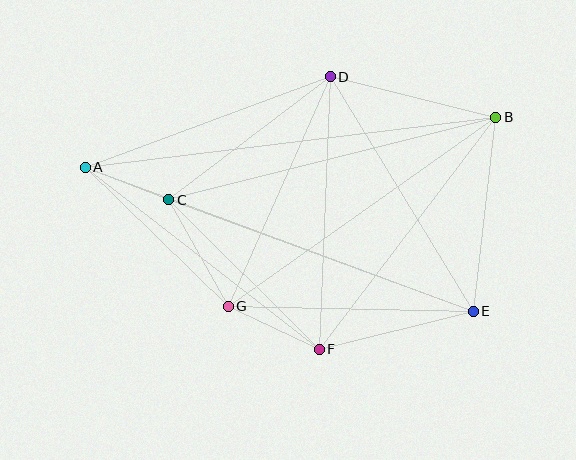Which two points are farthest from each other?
Points A and E are farthest from each other.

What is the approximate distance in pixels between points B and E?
The distance between B and E is approximately 195 pixels.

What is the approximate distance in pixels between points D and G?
The distance between D and G is approximately 251 pixels.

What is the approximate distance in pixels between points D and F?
The distance between D and F is approximately 272 pixels.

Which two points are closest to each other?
Points A and C are closest to each other.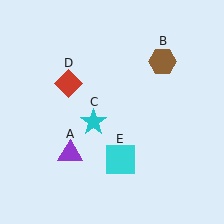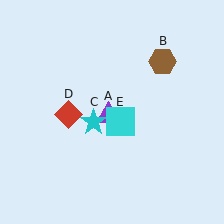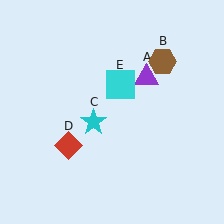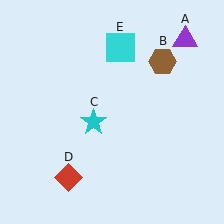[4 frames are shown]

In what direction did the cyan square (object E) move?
The cyan square (object E) moved up.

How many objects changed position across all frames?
3 objects changed position: purple triangle (object A), red diamond (object D), cyan square (object E).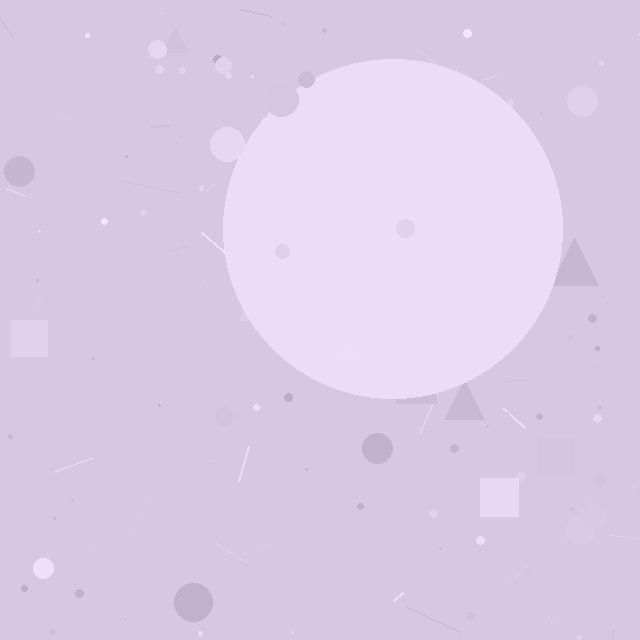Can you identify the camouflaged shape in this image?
The camouflaged shape is a circle.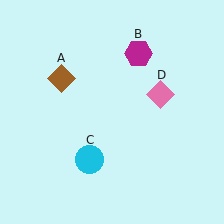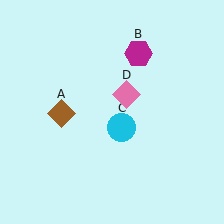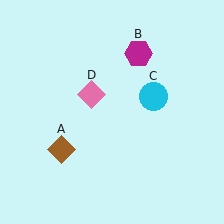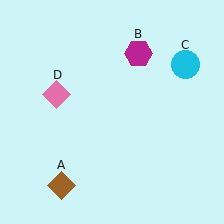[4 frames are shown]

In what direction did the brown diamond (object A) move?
The brown diamond (object A) moved down.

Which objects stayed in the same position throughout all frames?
Magenta hexagon (object B) remained stationary.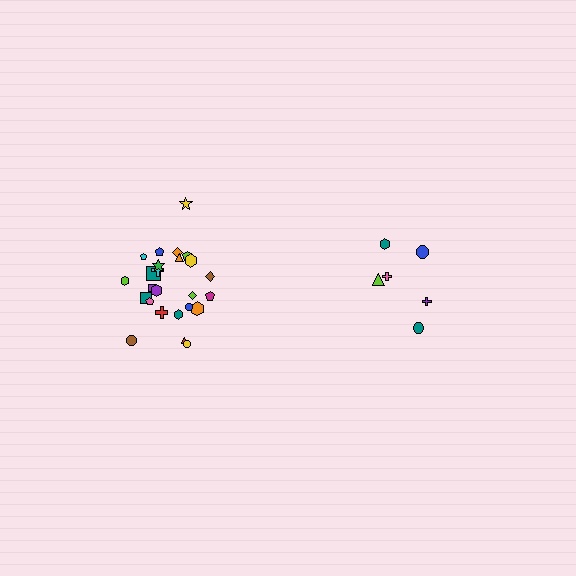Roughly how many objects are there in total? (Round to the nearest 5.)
Roughly 30 objects in total.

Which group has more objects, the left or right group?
The left group.